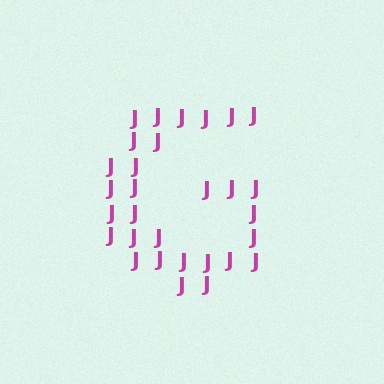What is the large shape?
The large shape is the letter G.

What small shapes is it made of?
It is made of small letter J's.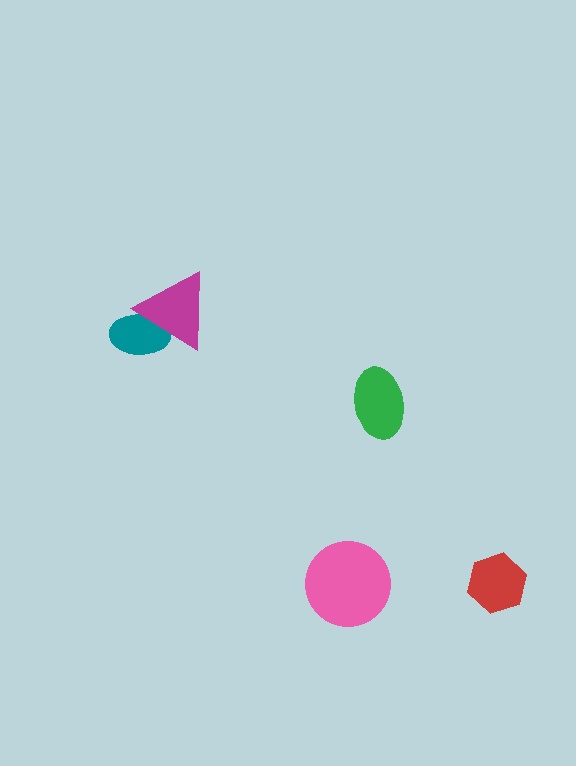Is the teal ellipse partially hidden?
Yes, it is partially covered by another shape.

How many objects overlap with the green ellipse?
0 objects overlap with the green ellipse.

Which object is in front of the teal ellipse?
The magenta triangle is in front of the teal ellipse.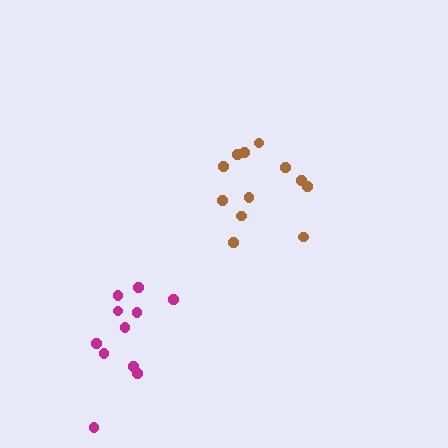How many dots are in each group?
Group 1: 11 dots, Group 2: 12 dots (23 total).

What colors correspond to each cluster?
The clusters are colored: magenta, brown.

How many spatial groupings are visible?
There are 2 spatial groupings.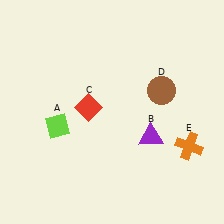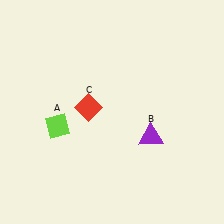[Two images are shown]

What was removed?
The brown circle (D), the orange cross (E) were removed in Image 2.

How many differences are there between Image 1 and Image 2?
There are 2 differences between the two images.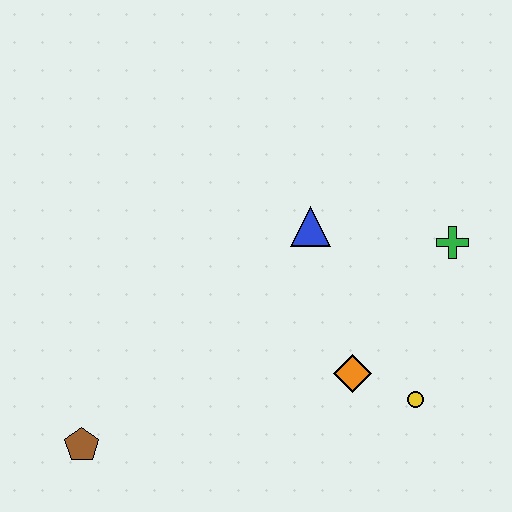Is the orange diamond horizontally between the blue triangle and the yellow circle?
Yes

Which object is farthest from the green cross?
The brown pentagon is farthest from the green cross.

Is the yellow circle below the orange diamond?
Yes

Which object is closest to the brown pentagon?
The orange diamond is closest to the brown pentagon.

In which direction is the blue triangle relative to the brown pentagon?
The blue triangle is to the right of the brown pentagon.